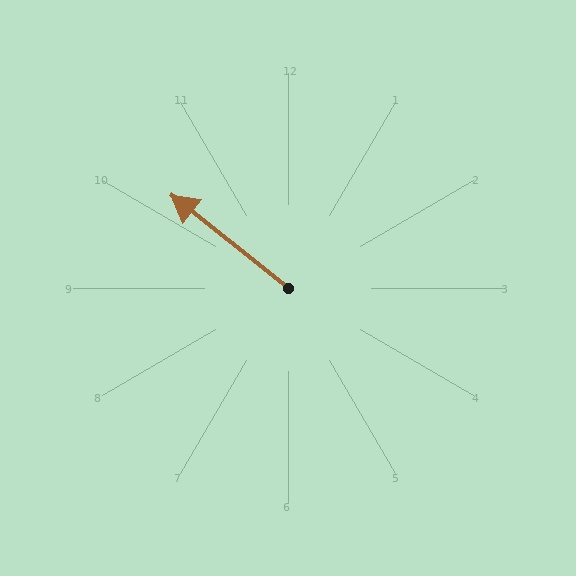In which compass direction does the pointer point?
Northwest.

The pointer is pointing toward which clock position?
Roughly 10 o'clock.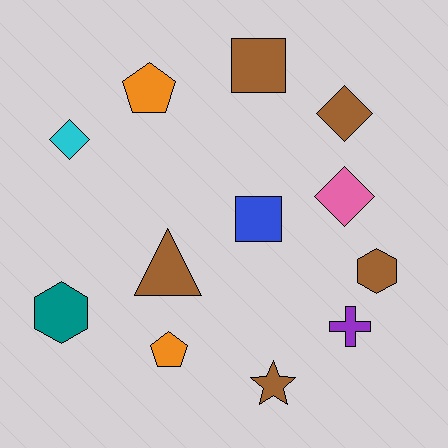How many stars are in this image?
There is 1 star.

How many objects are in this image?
There are 12 objects.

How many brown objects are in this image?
There are 5 brown objects.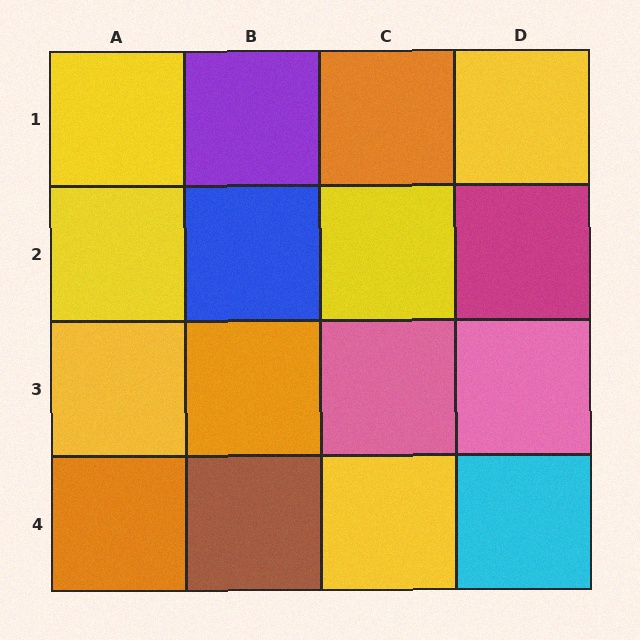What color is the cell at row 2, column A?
Yellow.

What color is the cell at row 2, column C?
Yellow.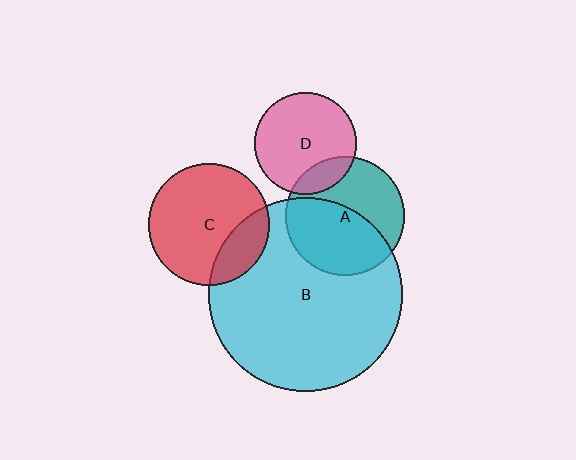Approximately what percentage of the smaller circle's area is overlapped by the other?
Approximately 25%.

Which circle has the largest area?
Circle B (cyan).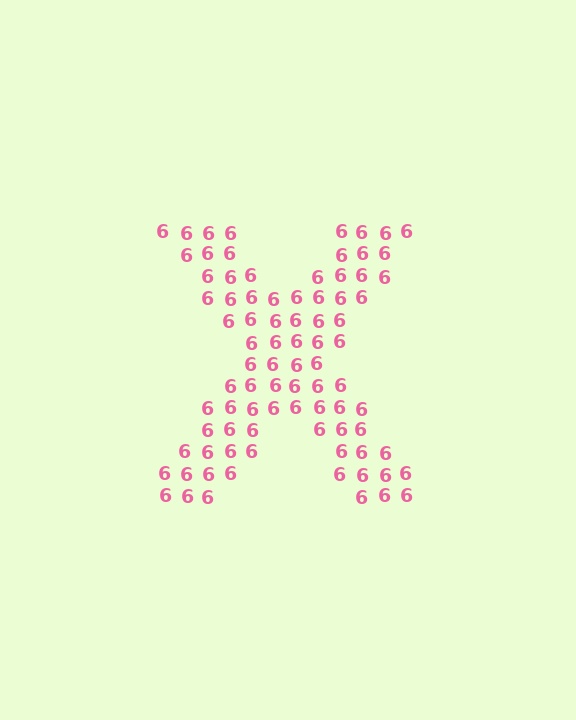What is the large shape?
The large shape is the letter X.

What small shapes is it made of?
It is made of small digit 6's.